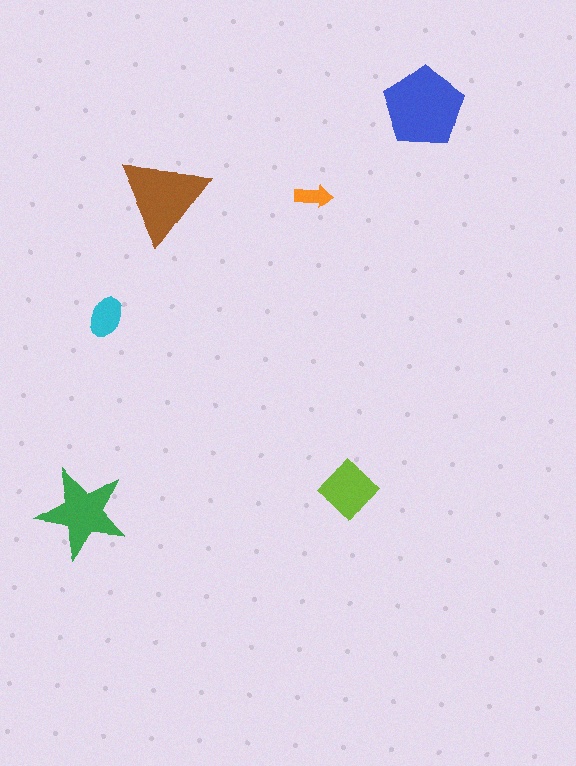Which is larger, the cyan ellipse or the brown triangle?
The brown triangle.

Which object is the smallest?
The orange arrow.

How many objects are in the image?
There are 6 objects in the image.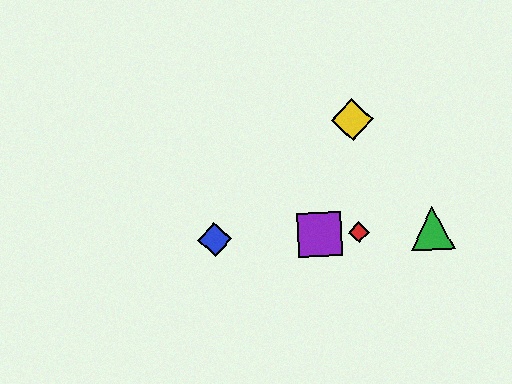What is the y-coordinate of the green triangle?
The green triangle is at y≈229.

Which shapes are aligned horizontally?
The red diamond, the blue diamond, the green triangle, the purple square are aligned horizontally.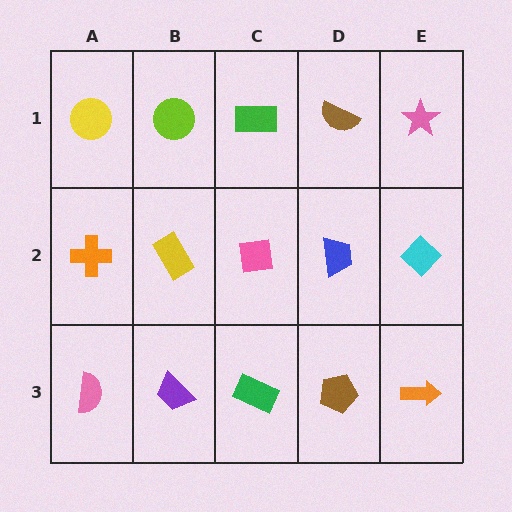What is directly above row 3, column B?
A yellow rectangle.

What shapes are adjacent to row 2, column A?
A yellow circle (row 1, column A), a pink semicircle (row 3, column A), a yellow rectangle (row 2, column B).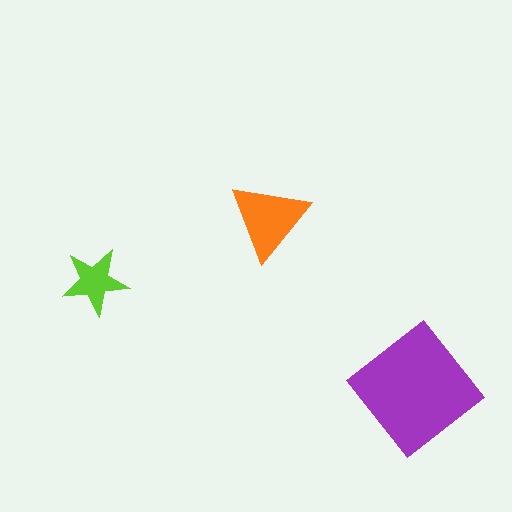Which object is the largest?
The purple diamond.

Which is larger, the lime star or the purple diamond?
The purple diamond.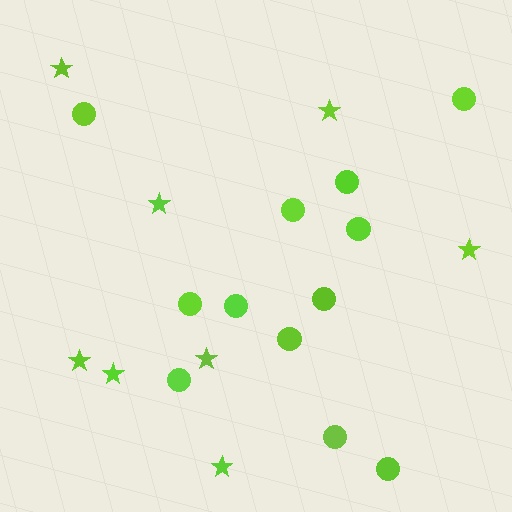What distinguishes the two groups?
There are 2 groups: one group of stars (8) and one group of circles (12).